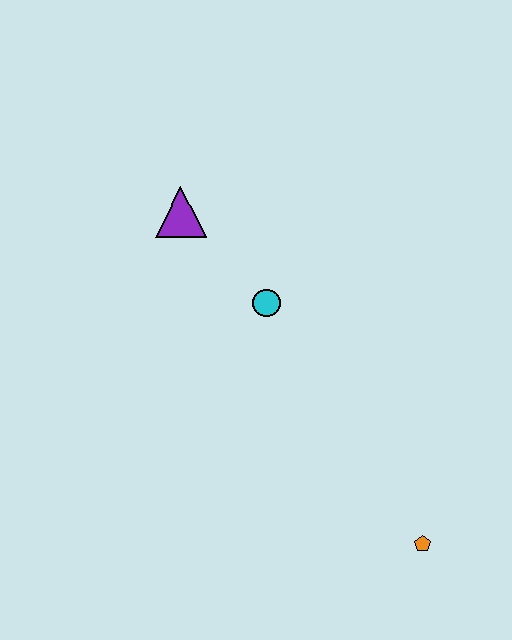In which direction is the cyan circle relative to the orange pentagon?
The cyan circle is above the orange pentagon.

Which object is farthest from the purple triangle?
The orange pentagon is farthest from the purple triangle.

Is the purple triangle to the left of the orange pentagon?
Yes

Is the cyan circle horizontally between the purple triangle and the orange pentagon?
Yes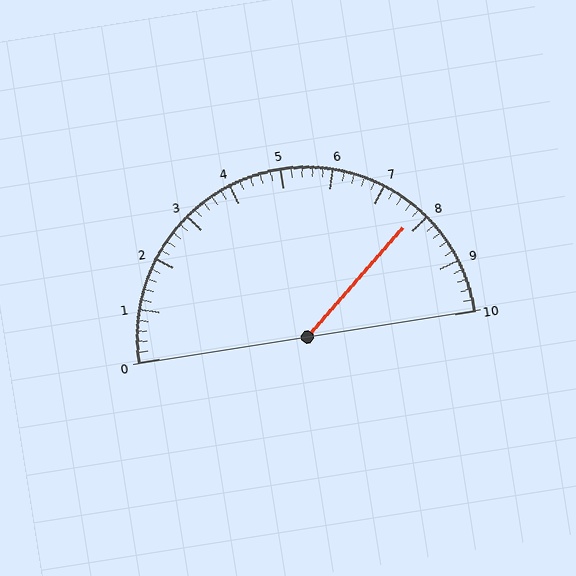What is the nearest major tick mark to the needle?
The nearest major tick mark is 8.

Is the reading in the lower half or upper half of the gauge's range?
The reading is in the upper half of the range (0 to 10).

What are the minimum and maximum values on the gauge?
The gauge ranges from 0 to 10.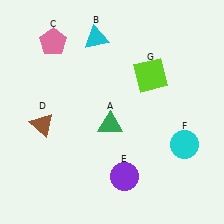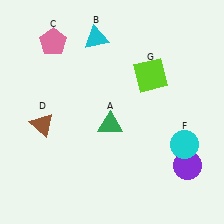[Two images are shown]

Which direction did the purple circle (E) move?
The purple circle (E) moved right.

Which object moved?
The purple circle (E) moved right.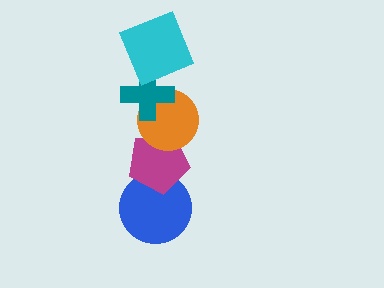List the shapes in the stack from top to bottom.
From top to bottom: the cyan square, the teal cross, the orange circle, the magenta pentagon, the blue circle.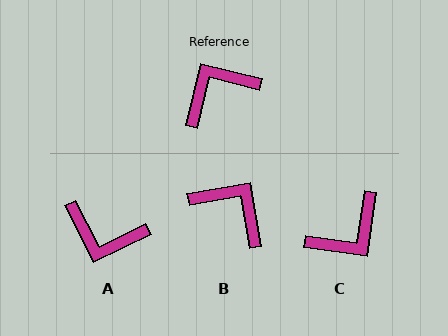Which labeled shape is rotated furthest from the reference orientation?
C, about 174 degrees away.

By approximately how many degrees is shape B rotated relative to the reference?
Approximately 66 degrees clockwise.